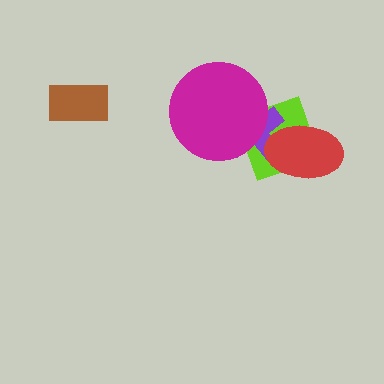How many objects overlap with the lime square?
3 objects overlap with the lime square.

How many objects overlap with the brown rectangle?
0 objects overlap with the brown rectangle.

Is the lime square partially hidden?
Yes, it is partially covered by another shape.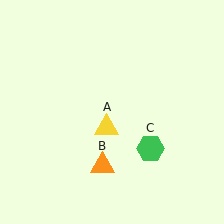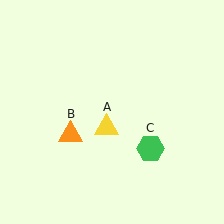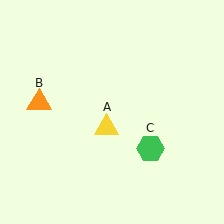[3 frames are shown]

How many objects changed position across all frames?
1 object changed position: orange triangle (object B).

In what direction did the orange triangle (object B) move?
The orange triangle (object B) moved up and to the left.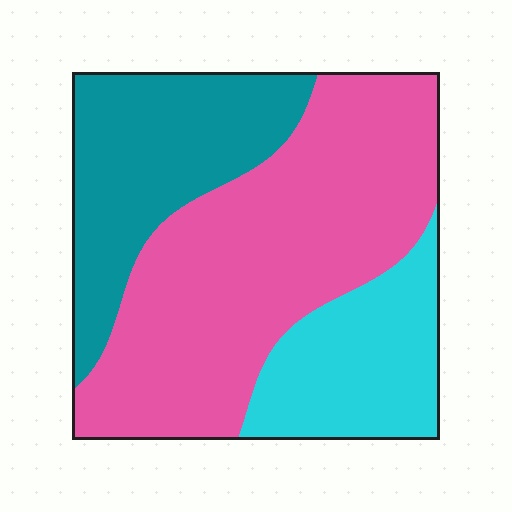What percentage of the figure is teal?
Teal covers 27% of the figure.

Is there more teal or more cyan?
Teal.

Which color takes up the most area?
Pink, at roughly 50%.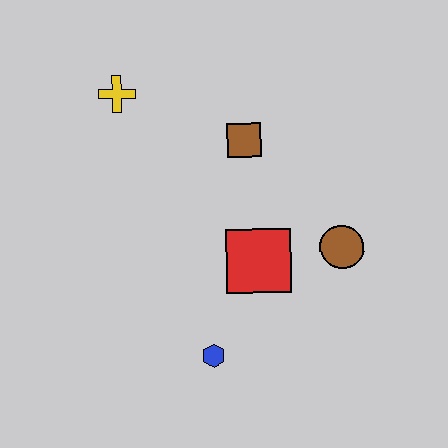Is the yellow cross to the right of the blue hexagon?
No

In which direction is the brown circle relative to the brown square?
The brown circle is below the brown square.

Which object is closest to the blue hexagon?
The red square is closest to the blue hexagon.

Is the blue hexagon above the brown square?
No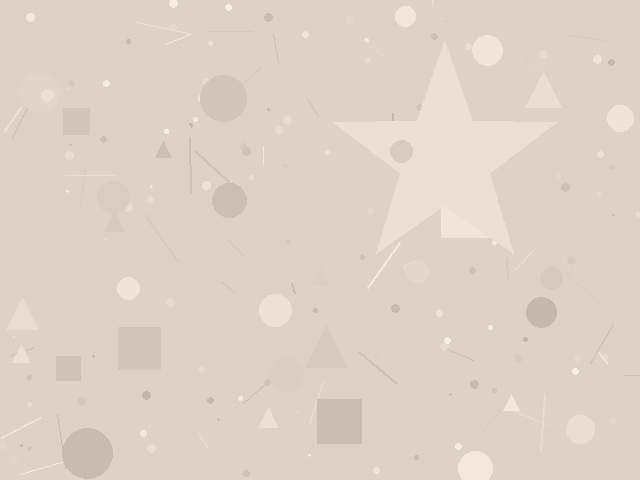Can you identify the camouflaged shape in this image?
The camouflaged shape is a star.